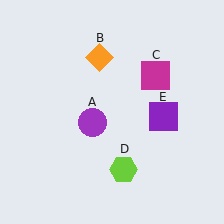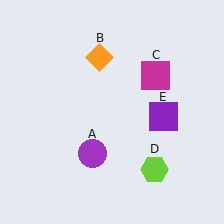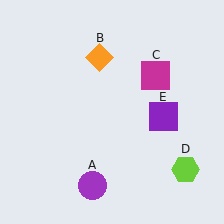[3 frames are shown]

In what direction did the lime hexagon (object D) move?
The lime hexagon (object D) moved right.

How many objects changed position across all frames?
2 objects changed position: purple circle (object A), lime hexagon (object D).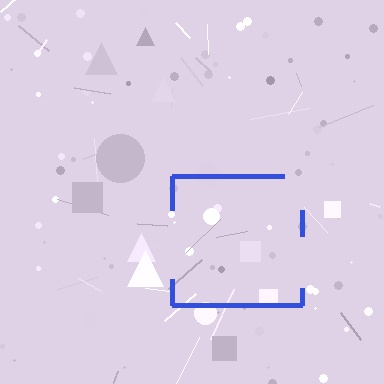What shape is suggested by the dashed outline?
The dashed outline suggests a square.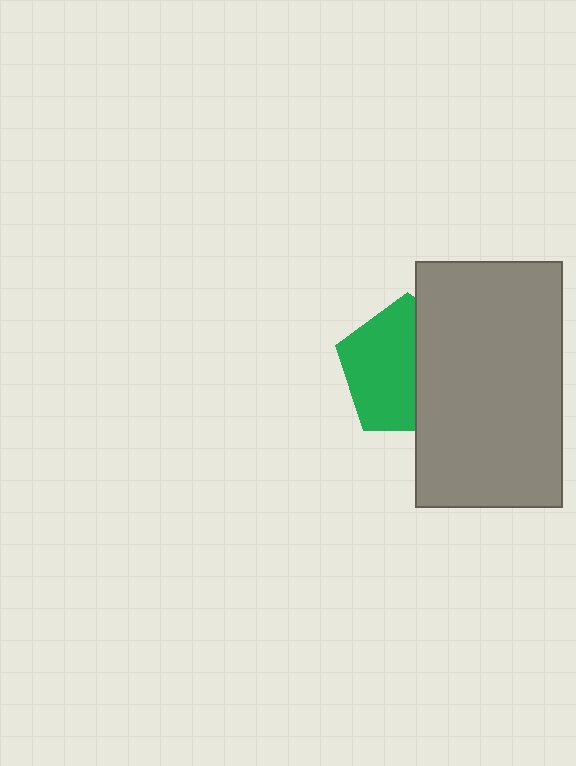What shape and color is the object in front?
The object in front is a gray rectangle.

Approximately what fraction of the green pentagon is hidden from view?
Roughly 43% of the green pentagon is hidden behind the gray rectangle.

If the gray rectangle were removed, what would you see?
You would see the complete green pentagon.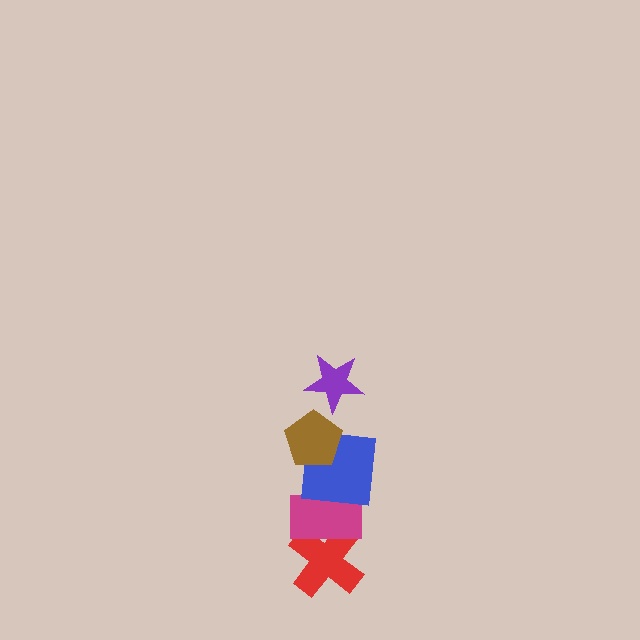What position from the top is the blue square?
The blue square is 3rd from the top.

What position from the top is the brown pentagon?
The brown pentagon is 2nd from the top.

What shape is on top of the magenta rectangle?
The blue square is on top of the magenta rectangle.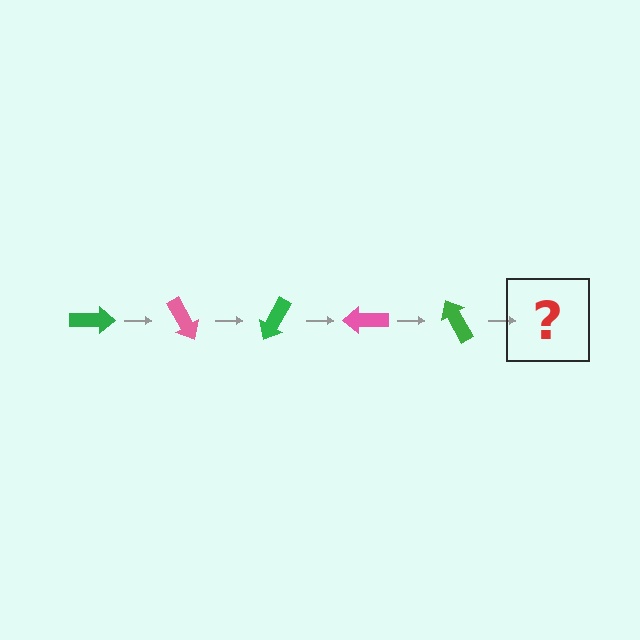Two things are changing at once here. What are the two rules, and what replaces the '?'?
The two rules are that it rotates 60 degrees each step and the color cycles through green and pink. The '?' should be a pink arrow, rotated 300 degrees from the start.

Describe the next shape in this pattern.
It should be a pink arrow, rotated 300 degrees from the start.